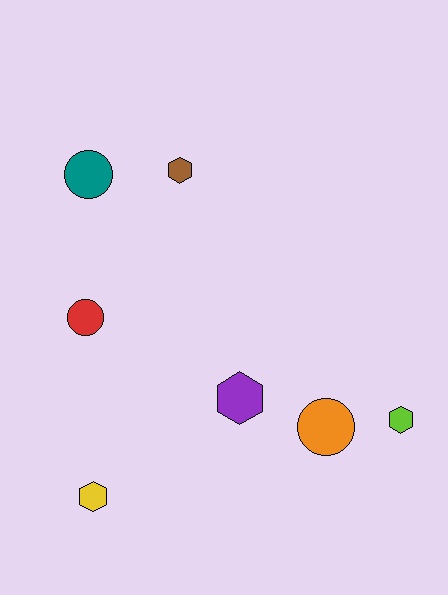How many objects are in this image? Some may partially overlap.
There are 7 objects.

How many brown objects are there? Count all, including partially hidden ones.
There is 1 brown object.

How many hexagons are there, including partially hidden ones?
There are 4 hexagons.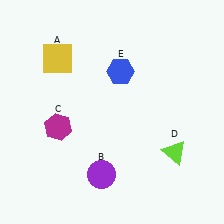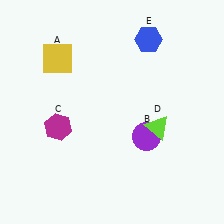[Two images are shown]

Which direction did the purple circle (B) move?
The purple circle (B) moved right.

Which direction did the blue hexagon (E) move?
The blue hexagon (E) moved up.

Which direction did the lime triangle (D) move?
The lime triangle (D) moved up.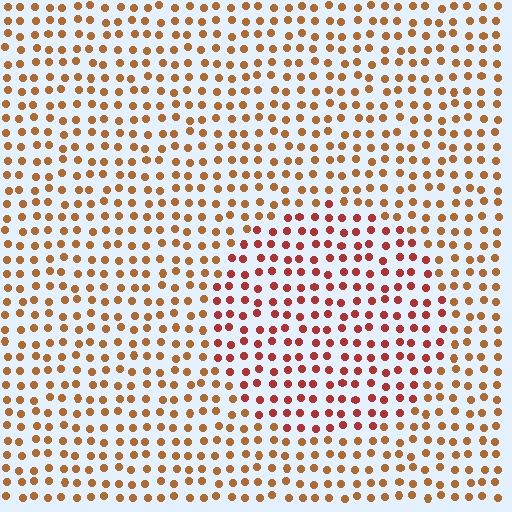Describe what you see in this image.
The image is filled with small brown elements in a uniform arrangement. A circle-shaped region is visible where the elements are tinted to a slightly different hue, forming a subtle color boundary.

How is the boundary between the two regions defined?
The boundary is defined purely by a slight shift in hue (about 27 degrees). Spacing, size, and orientation are identical on both sides.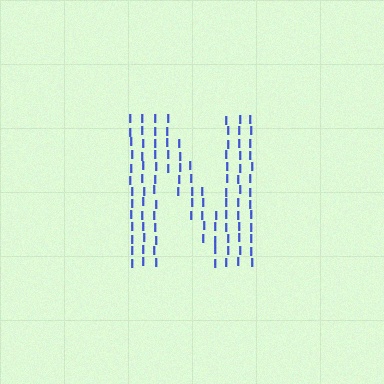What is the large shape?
The large shape is the letter N.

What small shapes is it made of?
It is made of small letter I's.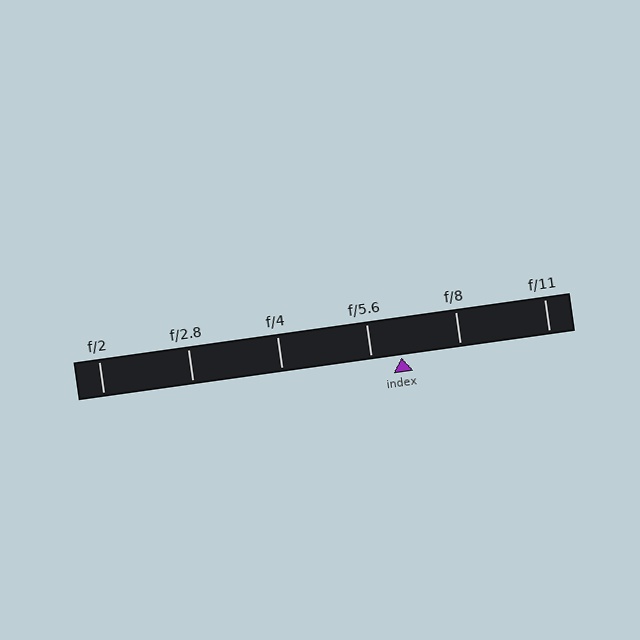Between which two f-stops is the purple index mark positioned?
The index mark is between f/5.6 and f/8.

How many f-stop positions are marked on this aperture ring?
There are 6 f-stop positions marked.